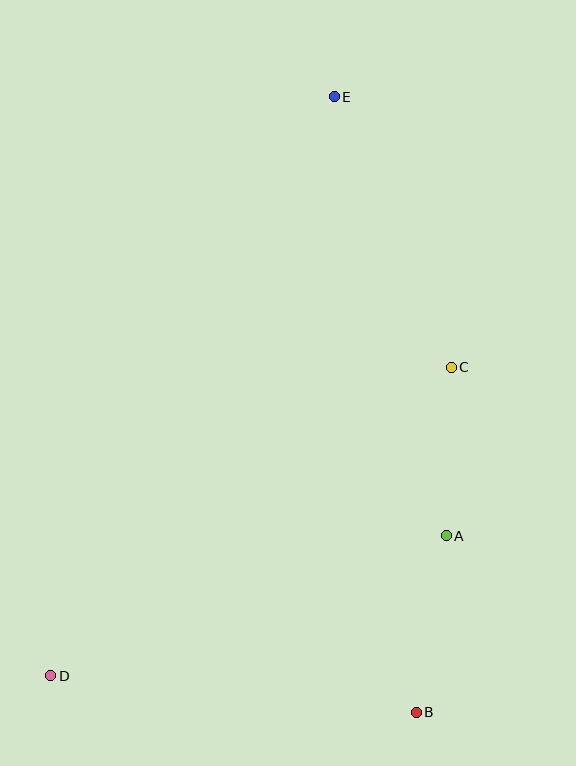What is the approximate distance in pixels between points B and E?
The distance between B and E is approximately 621 pixels.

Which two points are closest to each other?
Points A and C are closest to each other.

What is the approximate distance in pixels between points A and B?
The distance between A and B is approximately 179 pixels.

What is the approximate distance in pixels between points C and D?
The distance between C and D is approximately 506 pixels.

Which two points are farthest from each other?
Points D and E are farthest from each other.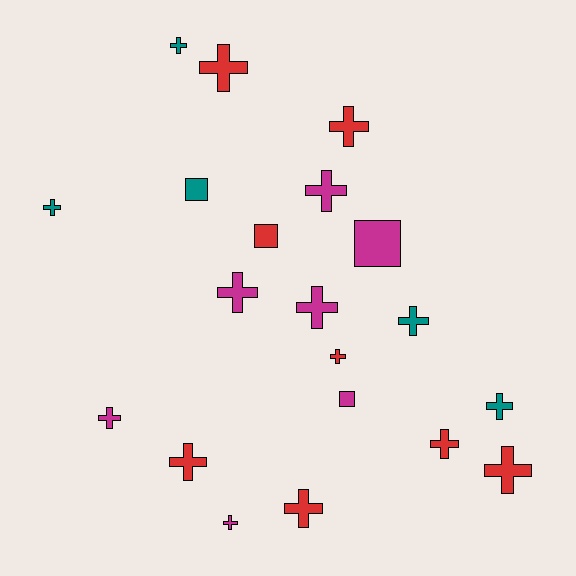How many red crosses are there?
There are 7 red crosses.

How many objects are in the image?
There are 20 objects.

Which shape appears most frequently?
Cross, with 16 objects.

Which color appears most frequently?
Red, with 8 objects.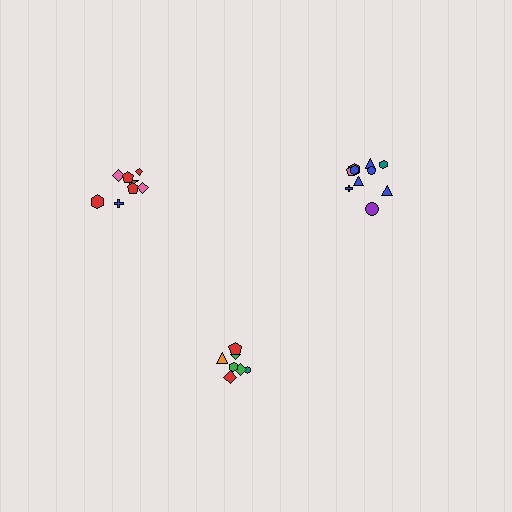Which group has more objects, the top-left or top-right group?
The top-right group.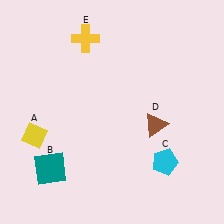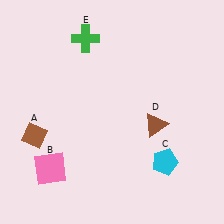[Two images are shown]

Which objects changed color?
A changed from yellow to brown. B changed from teal to pink. E changed from yellow to green.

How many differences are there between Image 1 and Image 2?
There are 3 differences between the two images.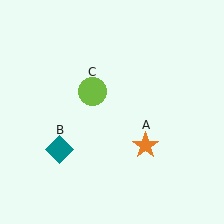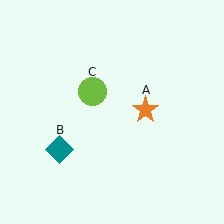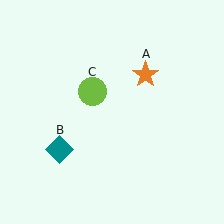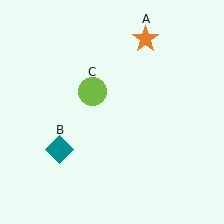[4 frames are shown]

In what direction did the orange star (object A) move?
The orange star (object A) moved up.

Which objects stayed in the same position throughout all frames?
Teal diamond (object B) and lime circle (object C) remained stationary.